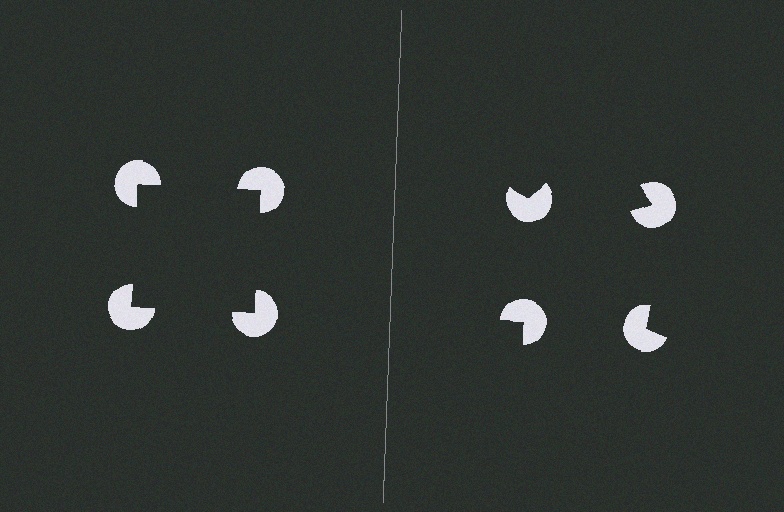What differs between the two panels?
The pac-man discs are positioned identically on both sides; only the wedge orientations differ. On the left they align to a square; on the right they are misaligned.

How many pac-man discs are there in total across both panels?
8 — 4 on each side.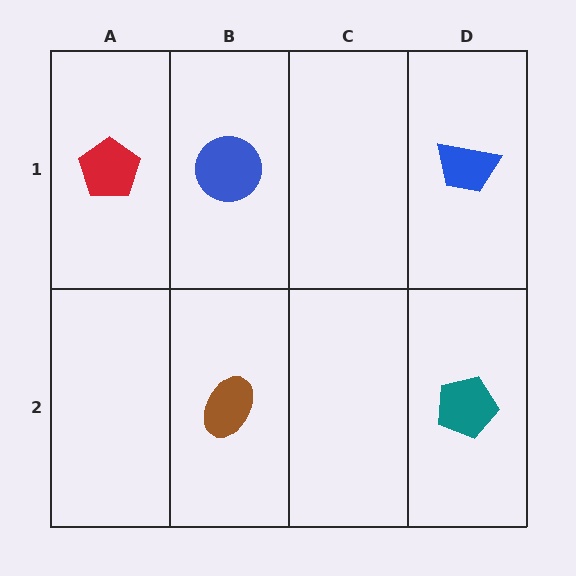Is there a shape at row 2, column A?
No, that cell is empty.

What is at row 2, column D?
A teal pentagon.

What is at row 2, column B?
A brown ellipse.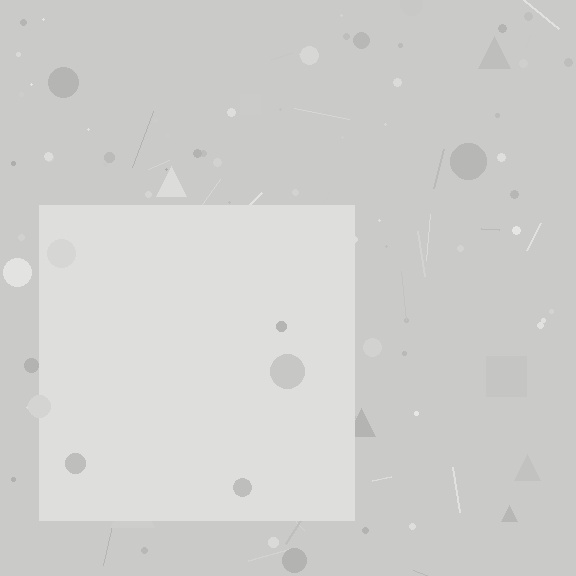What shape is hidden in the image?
A square is hidden in the image.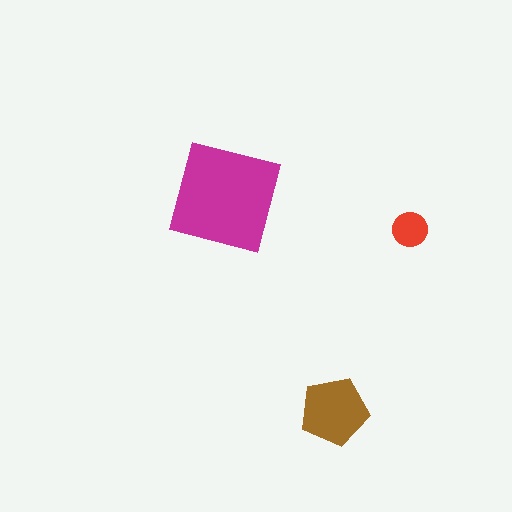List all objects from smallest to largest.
The red circle, the brown pentagon, the magenta square.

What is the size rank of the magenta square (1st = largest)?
1st.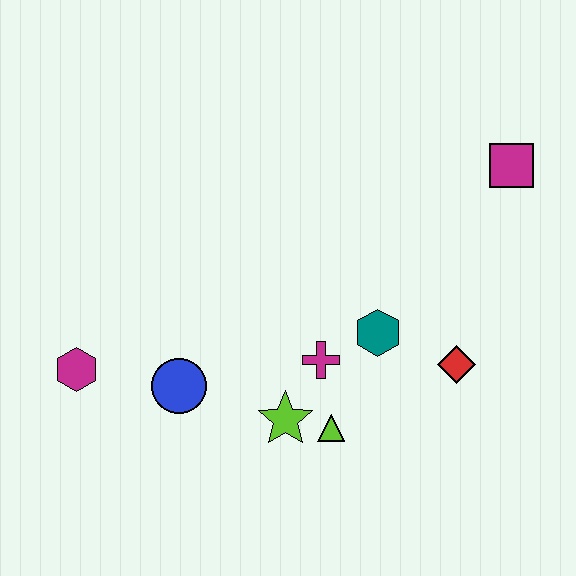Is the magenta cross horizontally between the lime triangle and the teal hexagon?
No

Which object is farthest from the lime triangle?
The magenta square is farthest from the lime triangle.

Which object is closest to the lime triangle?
The lime star is closest to the lime triangle.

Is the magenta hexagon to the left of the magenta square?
Yes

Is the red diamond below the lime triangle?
No